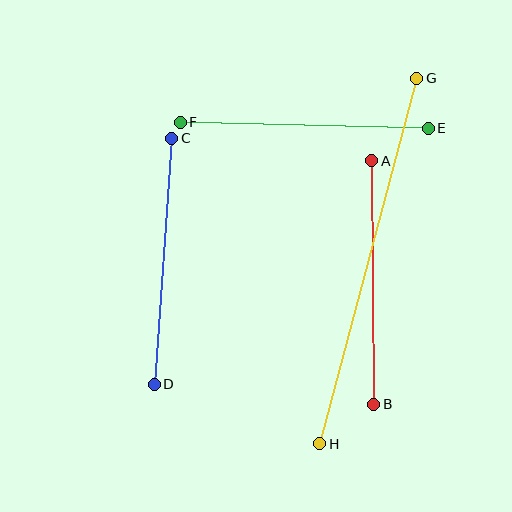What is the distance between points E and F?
The distance is approximately 248 pixels.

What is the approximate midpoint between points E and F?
The midpoint is at approximately (304, 125) pixels.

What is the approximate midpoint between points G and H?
The midpoint is at approximately (368, 261) pixels.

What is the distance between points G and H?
The distance is approximately 378 pixels.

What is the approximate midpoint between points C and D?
The midpoint is at approximately (163, 261) pixels.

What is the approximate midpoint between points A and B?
The midpoint is at approximately (373, 282) pixels.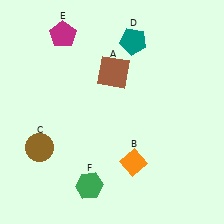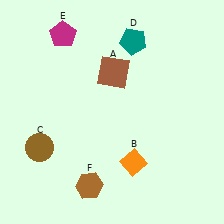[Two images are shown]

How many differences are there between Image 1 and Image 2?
There is 1 difference between the two images.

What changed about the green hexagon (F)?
In Image 1, F is green. In Image 2, it changed to brown.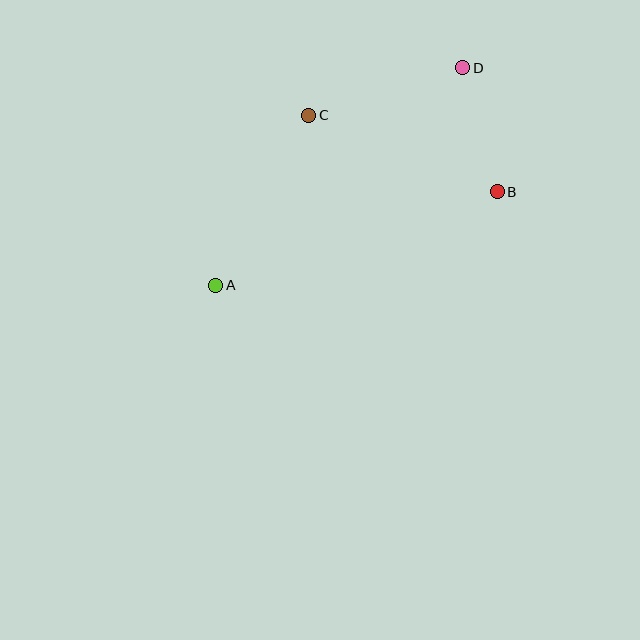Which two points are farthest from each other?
Points A and D are farthest from each other.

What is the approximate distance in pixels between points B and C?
The distance between B and C is approximately 203 pixels.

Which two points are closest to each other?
Points B and D are closest to each other.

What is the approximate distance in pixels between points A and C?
The distance between A and C is approximately 194 pixels.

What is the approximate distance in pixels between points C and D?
The distance between C and D is approximately 161 pixels.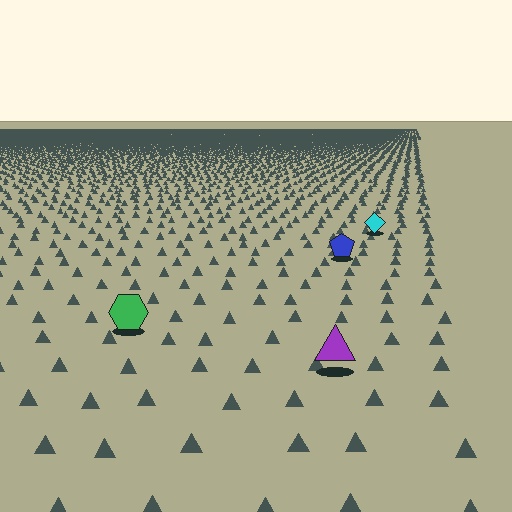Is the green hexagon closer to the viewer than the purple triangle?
No. The purple triangle is closer — you can tell from the texture gradient: the ground texture is coarser near it.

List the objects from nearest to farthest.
From nearest to farthest: the purple triangle, the green hexagon, the blue pentagon, the cyan diamond.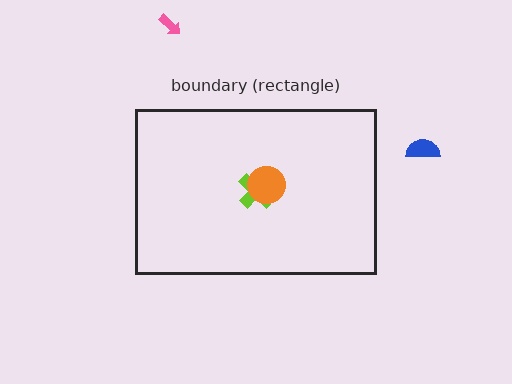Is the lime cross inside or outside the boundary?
Inside.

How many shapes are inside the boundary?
2 inside, 2 outside.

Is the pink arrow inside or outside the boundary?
Outside.